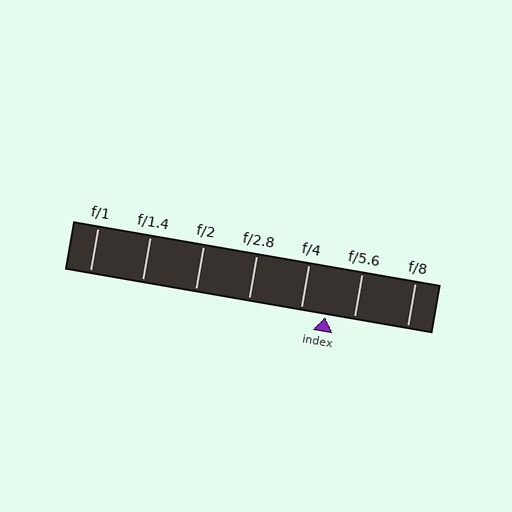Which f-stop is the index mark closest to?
The index mark is closest to f/4.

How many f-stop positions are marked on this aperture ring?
There are 7 f-stop positions marked.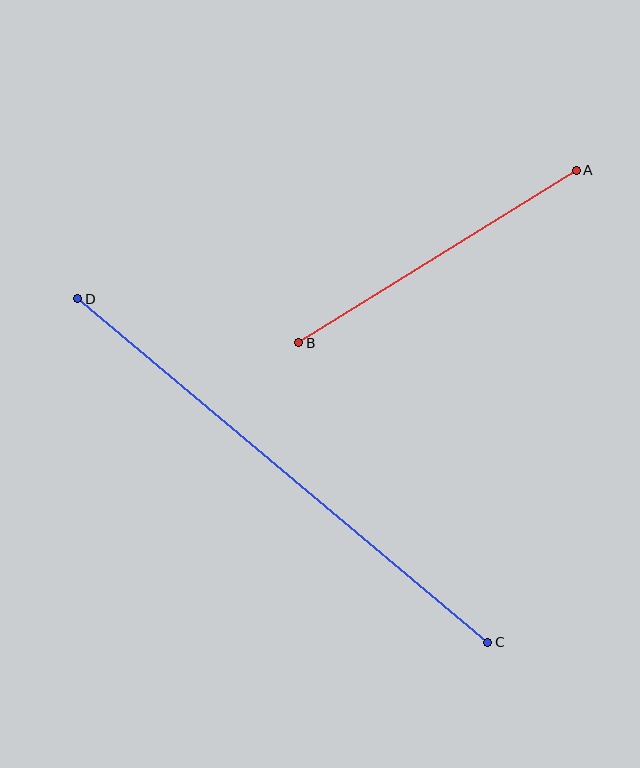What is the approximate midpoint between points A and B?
The midpoint is at approximately (438, 257) pixels.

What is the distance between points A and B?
The distance is approximately 327 pixels.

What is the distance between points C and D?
The distance is approximately 534 pixels.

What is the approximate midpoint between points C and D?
The midpoint is at approximately (283, 470) pixels.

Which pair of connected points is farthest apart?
Points C and D are farthest apart.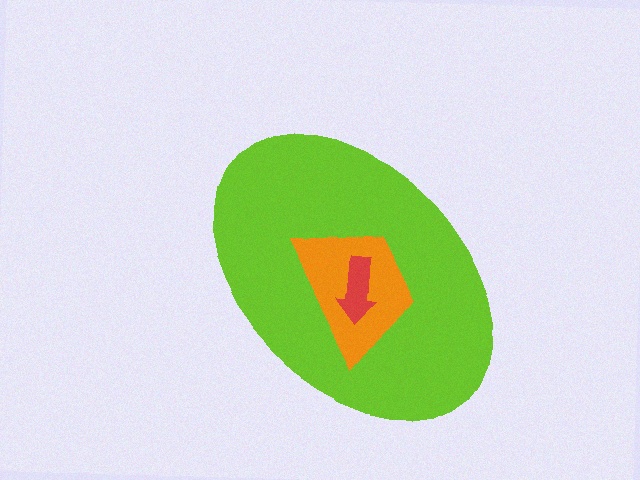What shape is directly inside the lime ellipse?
The orange trapezoid.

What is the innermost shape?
The red arrow.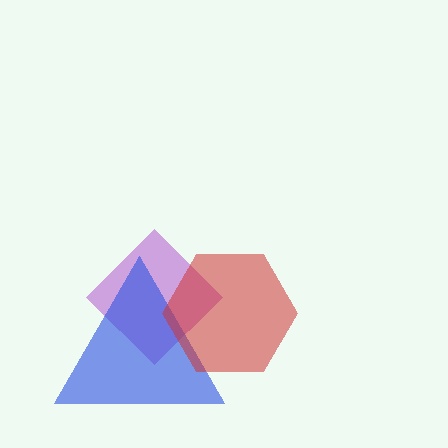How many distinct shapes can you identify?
There are 3 distinct shapes: a purple diamond, a blue triangle, a red hexagon.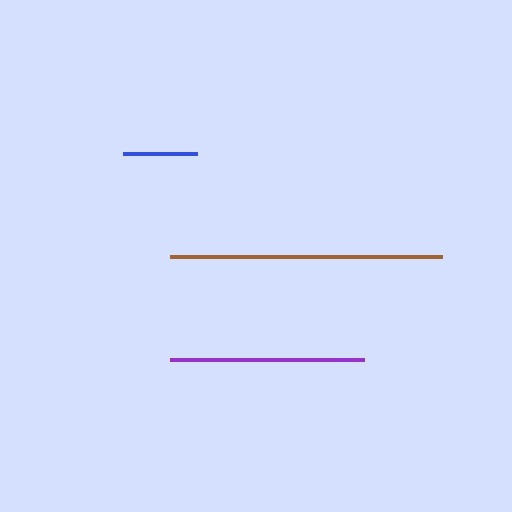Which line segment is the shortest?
The blue line is the shortest at approximately 73 pixels.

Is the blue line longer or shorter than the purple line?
The purple line is longer than the blue line.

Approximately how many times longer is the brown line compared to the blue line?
The brown line is approximately 3.7 times the length of the blue line.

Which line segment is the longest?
The brown line is the longest at approximately 271 pixels.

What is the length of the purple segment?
The purple segment is approximately 194 pixels long.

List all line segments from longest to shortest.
From longest to shortest: brown, purple, blue.